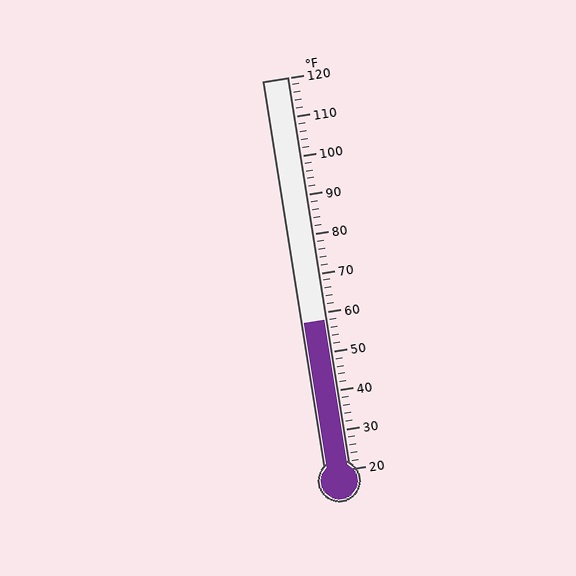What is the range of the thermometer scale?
The thermometer scale ranges from 20°F to 120°F.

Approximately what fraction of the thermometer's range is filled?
The thermometer is filled to approximately 40% of its range.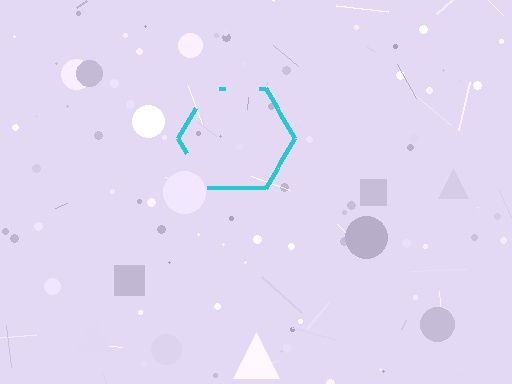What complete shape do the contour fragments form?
The contour fragments form a hexagon.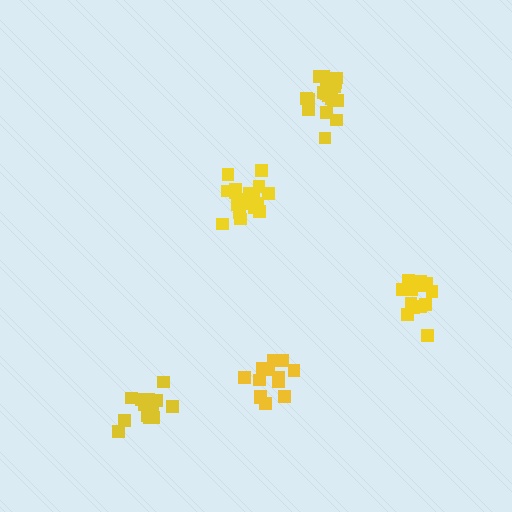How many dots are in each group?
Group 1: 19 dots, Group 2: 19 dots, Group 3: 15 dots, Group 4: 14 dots, Group 5: 13 dots (80 total).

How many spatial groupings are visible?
There are 5 spatial groupings.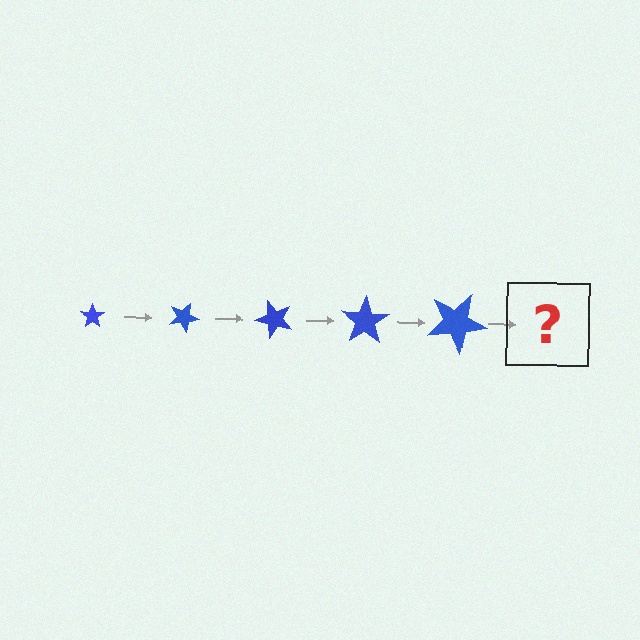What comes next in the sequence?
The next element should be a star, larger than the previous one and rotated 125 degrees from the start.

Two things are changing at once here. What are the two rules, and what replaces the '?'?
The two rules are that the star grows larger each step and it rotates 25 degrees each step. The '?' should be a star, larger than the previous one and rotated 125 degrees from the start.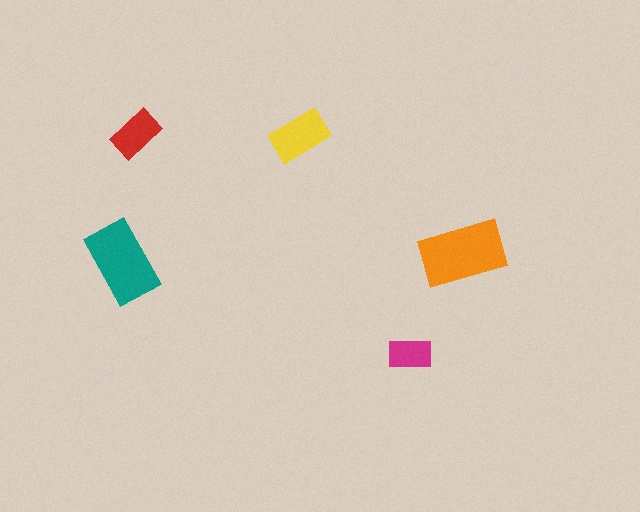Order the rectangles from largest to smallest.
the orange one, the teal one, the yellow one, the red one, the magenta one.